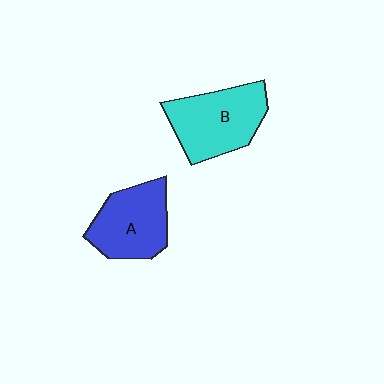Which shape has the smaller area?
Shape A (blue).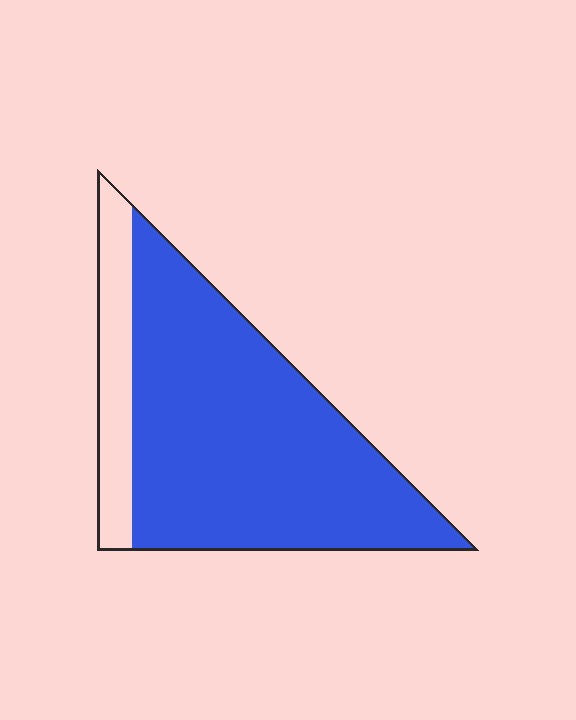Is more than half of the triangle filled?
Yes.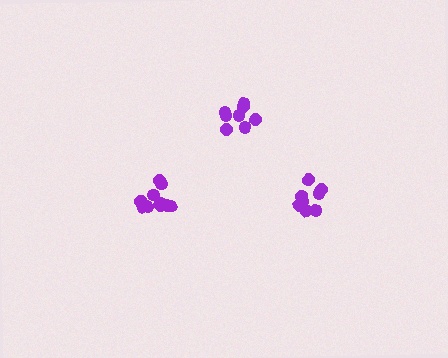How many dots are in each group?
Group 1: 8 dots, Group 2: 10 dots, Group 3: 8 dots (26 total).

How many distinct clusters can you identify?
There are 3 distinct clusters.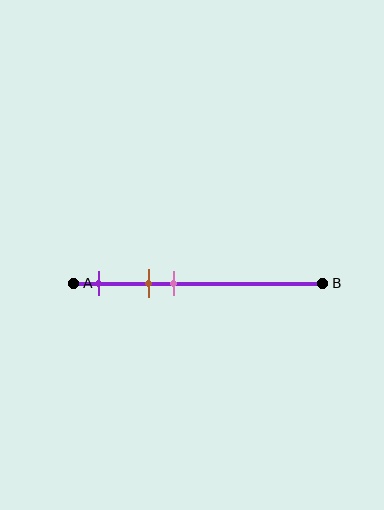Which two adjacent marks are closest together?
The brown and pink marks are the closest adjacent pair.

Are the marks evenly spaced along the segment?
Yes, the marks are approximately evenly spaced.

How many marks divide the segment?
There are 3 marks dividing the segment.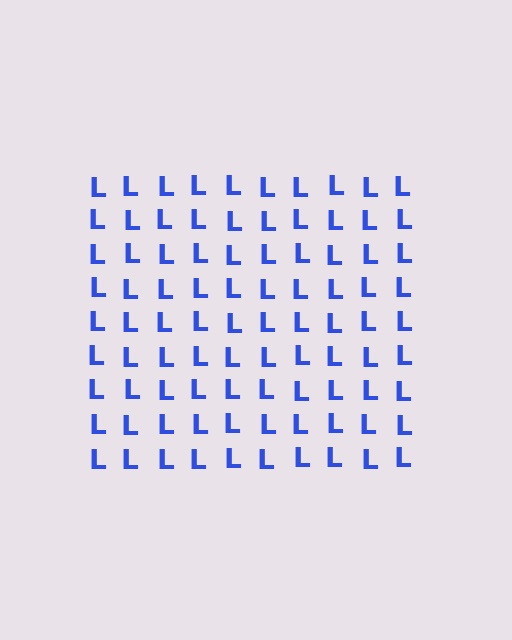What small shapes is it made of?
It is made of small letter L's.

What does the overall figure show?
The overall figure shows a square.